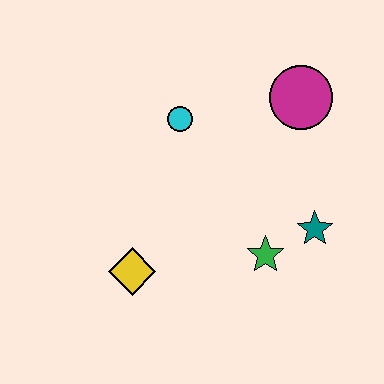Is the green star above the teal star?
No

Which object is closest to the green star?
The teal star is closest to the green star.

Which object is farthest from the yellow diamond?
The magenta circle is farthest from the yellow diamond.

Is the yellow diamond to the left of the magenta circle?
Yes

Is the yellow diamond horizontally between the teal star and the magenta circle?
No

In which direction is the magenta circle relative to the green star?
The magenta circle is above the green star.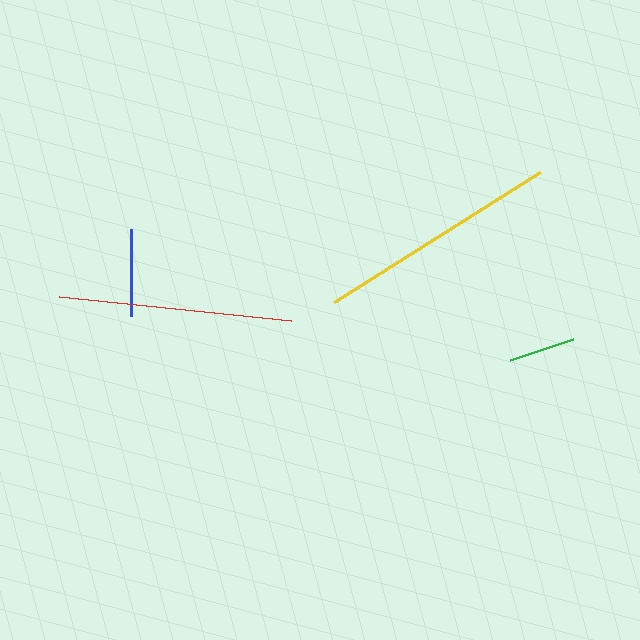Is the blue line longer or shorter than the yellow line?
The yellow line is longer than the blue line.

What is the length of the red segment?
The red segment is approximately 233 pixels long.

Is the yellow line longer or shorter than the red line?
The yellow line is longer than the red line.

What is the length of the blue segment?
The blue segment is approximately 87 pixels long.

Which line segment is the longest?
The yellow line is the longest at approximately 244 pixels.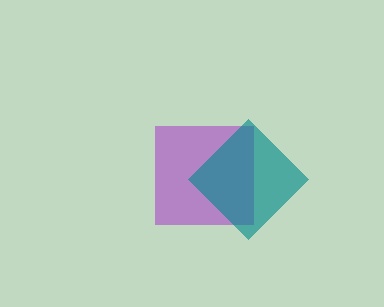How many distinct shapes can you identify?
There are 2 distinct shapes: a purple square, a teal diamond.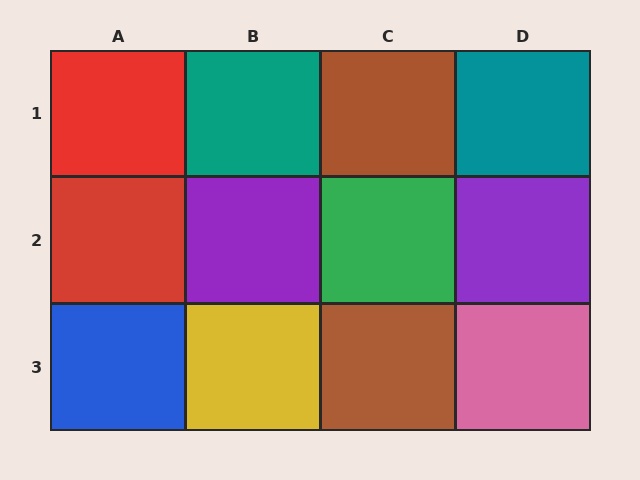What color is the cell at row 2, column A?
Red.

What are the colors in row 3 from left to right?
Blue, yellow, brown, pink.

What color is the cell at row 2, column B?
Purple.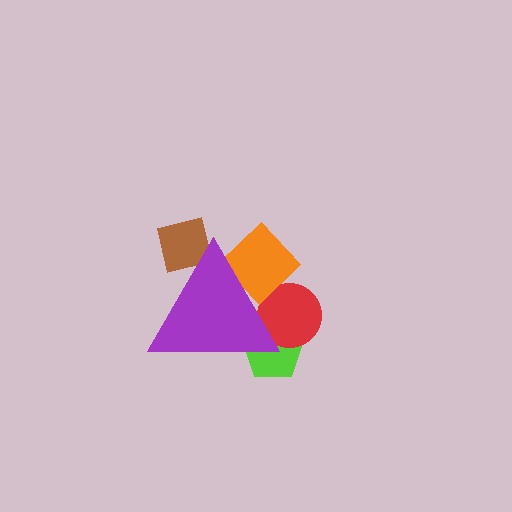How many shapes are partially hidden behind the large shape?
4 shapes are partially hidden.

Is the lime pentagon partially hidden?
Yes, the lime pentagon is partially hidden behind the purple triangle.